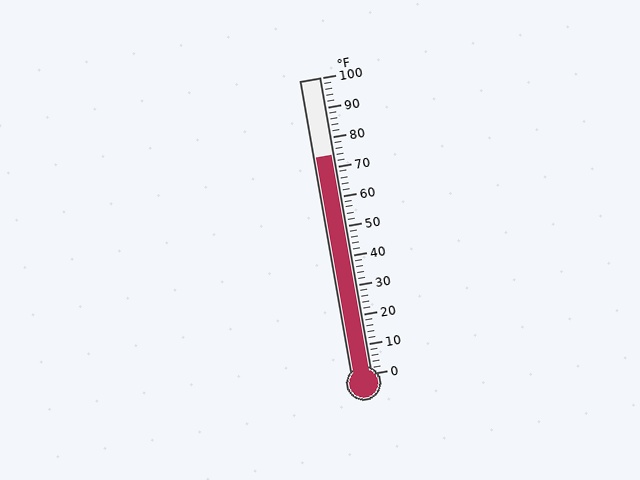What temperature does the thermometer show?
The thermometer shows approximately 74°F.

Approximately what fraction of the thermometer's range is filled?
The thermometer is filled to approximately 75% of its range.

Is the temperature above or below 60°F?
The temperature is above 60°F.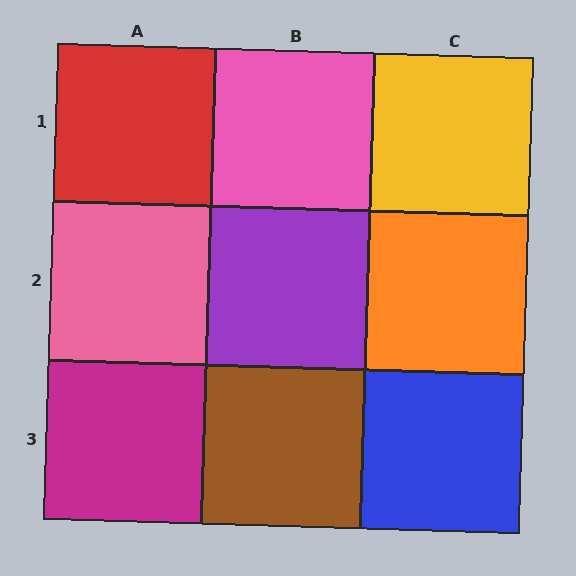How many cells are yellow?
1 cell is yellow.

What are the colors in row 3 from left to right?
Magenta, brown, blue.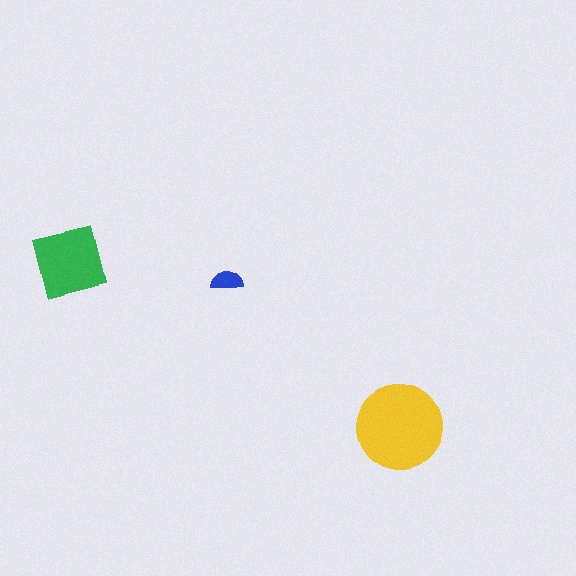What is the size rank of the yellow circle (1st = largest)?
1st.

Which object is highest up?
The green square is topmost.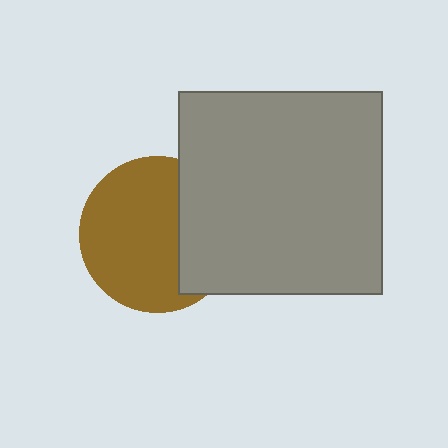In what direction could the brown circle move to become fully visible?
The brown circle could move left. That would shift it out from behind the gray square entirely.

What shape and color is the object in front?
The object in front is a gray square.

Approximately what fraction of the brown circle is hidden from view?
Roughly 33% of the brown circle is hidden behind the gray square.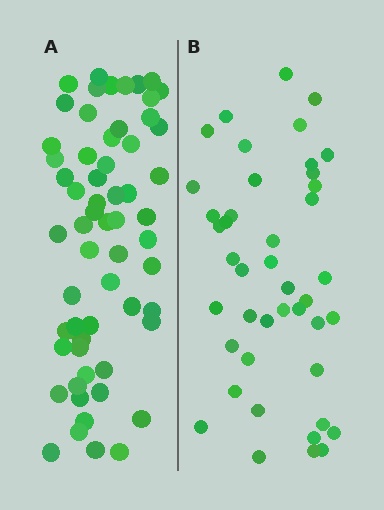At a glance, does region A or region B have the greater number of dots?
Region A (the left region) has more dots.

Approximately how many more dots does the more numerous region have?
Region A has approximately 15 more dots than region B.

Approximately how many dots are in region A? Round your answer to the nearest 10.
About 60 dots.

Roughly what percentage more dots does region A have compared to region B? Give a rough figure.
About 40% more.